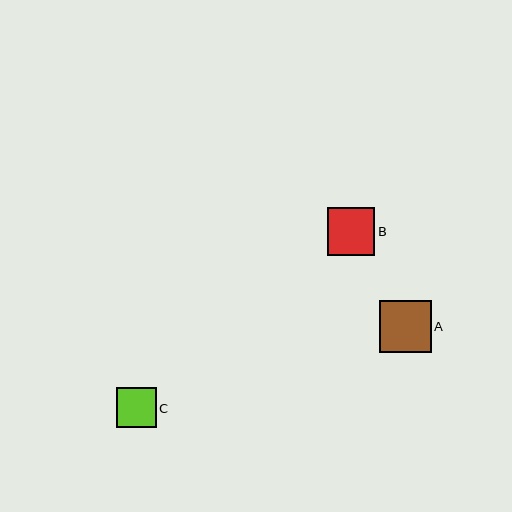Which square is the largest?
Square A is the largest with a size of approximately 52 pixels.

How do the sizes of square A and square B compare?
Square A and square B are approximately the same size.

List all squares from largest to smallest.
From largest to smallest: A, B, C.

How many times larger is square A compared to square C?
Square A is approximately 1.3 times the size of square C.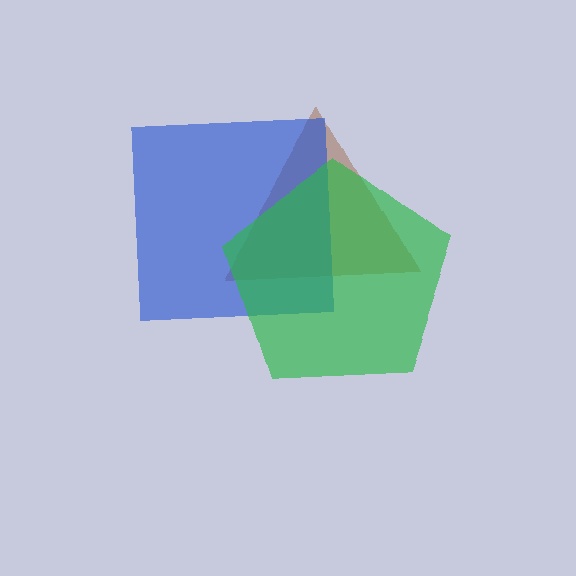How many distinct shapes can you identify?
There are 3 distinct shapes: a brown triangle, a blue square, a green pentagon.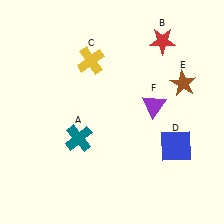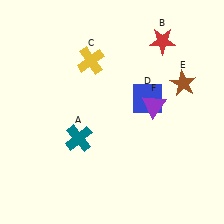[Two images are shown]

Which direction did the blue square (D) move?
The blue square (D) moved up.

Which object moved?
The blue square (D) moved up.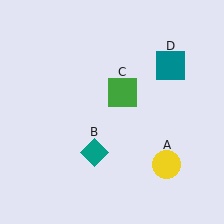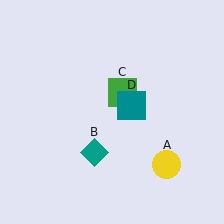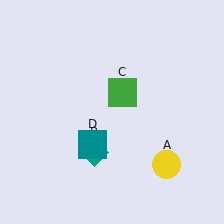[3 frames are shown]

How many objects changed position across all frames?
1 object changed position: teal square (object D).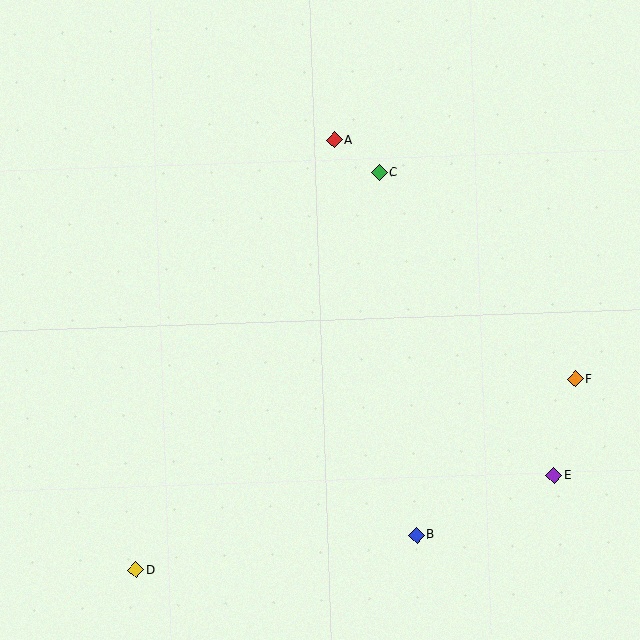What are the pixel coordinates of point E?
Point E is at (554, 475).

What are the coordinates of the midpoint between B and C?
The midpoint between B and C is at (398, 354).